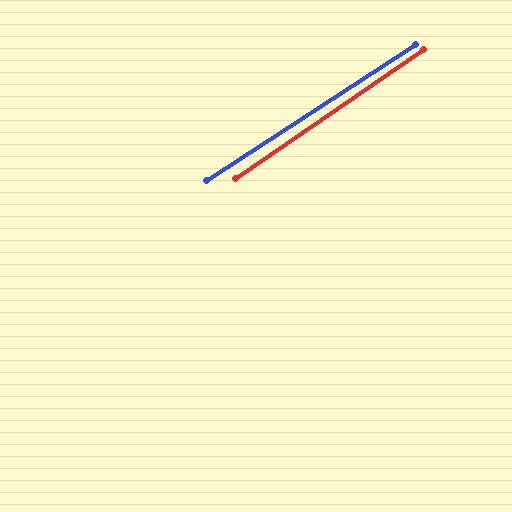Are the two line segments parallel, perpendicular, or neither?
Parallel — their directions differ by only 1.3°.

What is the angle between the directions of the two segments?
Approximately 1 degree.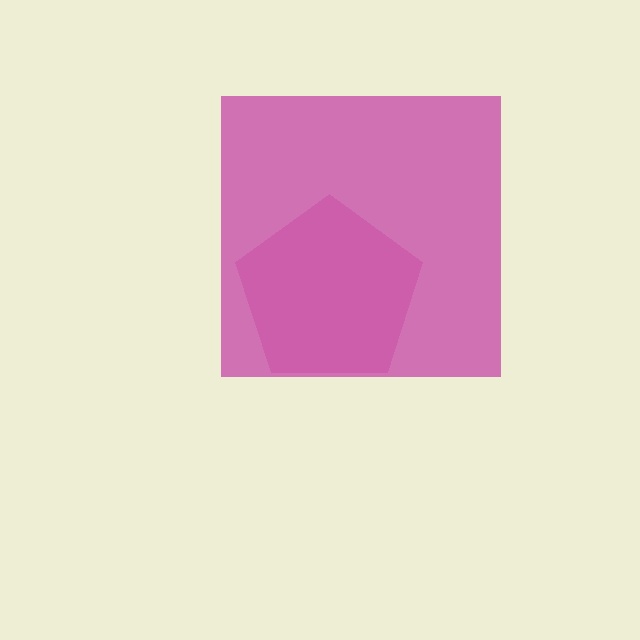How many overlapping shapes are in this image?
There are 2 overlapping shapes in the image.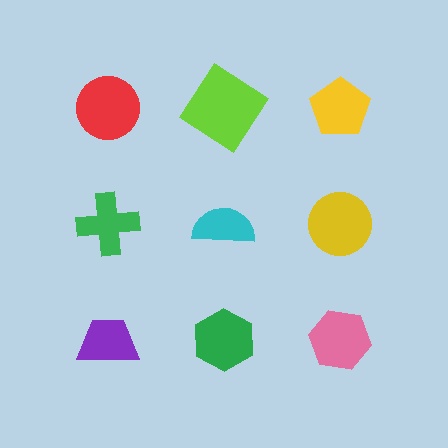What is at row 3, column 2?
A green hexagon.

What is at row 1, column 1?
A red circle.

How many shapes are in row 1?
3 shapes.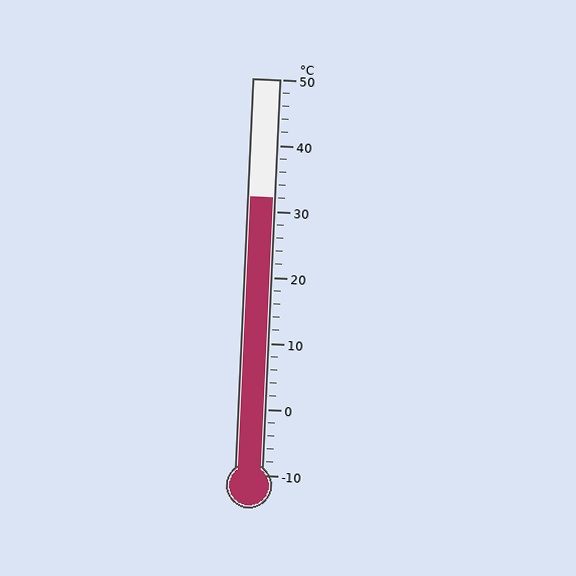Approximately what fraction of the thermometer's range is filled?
The thermometer is filled to approximately 70% of its range.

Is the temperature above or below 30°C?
The temperature is above 30°C.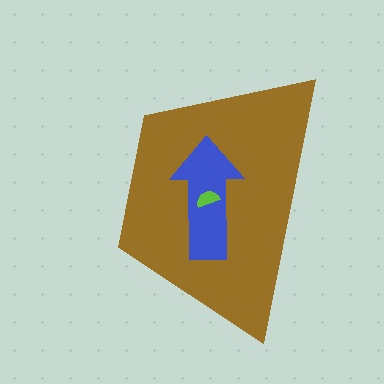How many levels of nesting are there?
3.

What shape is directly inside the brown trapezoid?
The blue arrow.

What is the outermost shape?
The brown trapezoid.